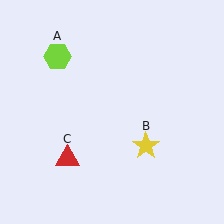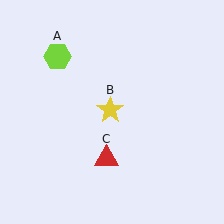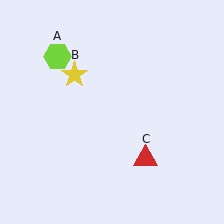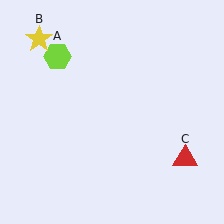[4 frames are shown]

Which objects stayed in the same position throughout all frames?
Lime hexagon (object A) remained stationary.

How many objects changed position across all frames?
2 objects changed position: yellow star (object B), red triangle (object C).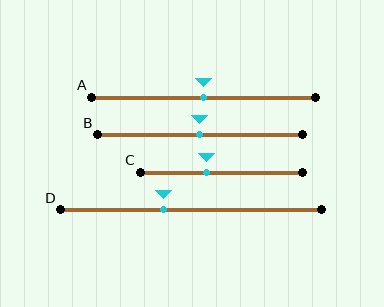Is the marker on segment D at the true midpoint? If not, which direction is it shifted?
No, the marker on segment D is shifted to the left by about 10% of the segment length.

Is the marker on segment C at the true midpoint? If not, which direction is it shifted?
No, the marker on segment C is shifted to the left by about 9% of the segment length.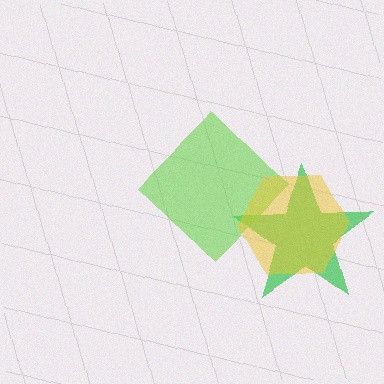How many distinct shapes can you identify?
There are 3 distinct shapes: a green star, a lime diamond, a yellow hexagon.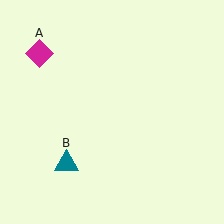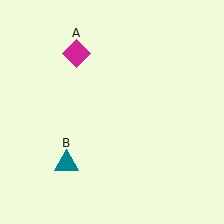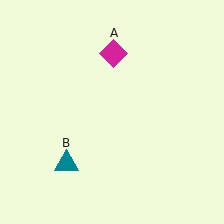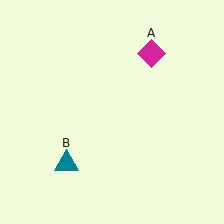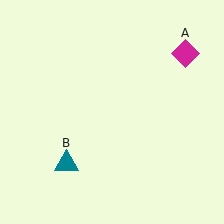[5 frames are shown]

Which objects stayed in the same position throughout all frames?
Teal triangle (object B) remained stationary.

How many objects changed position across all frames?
1 object changed position: magenta diamond (object A).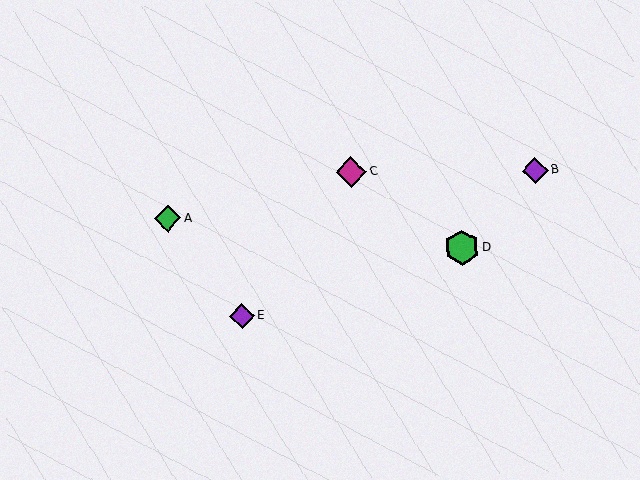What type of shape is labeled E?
Shape E is a purple diamond.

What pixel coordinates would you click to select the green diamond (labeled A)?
Click at (168, 218) to select the green diamond A.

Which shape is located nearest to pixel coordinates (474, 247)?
The green hexagon (labeled D) at (462, 248) is nearest to that location.